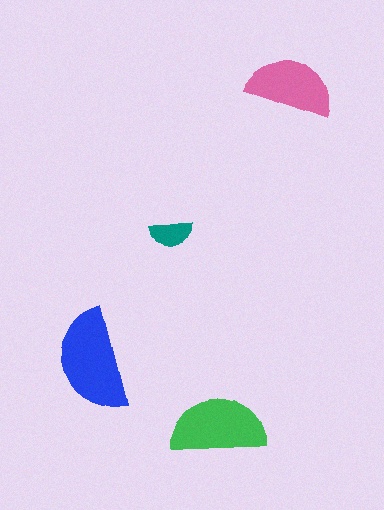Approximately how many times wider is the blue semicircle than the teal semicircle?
About 2.5 times wider.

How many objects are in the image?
There are 4 objects in the image.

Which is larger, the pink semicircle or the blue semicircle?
The blue one.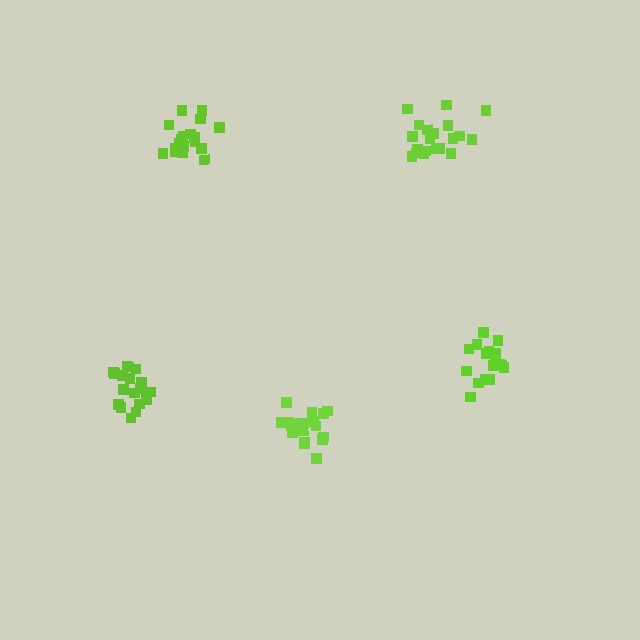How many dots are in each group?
Group 1: 19 dots, Group 2: 20 dots, Group 3: 20 dots, Group 4: 18 dots, Group 5: 20 dots (97 total).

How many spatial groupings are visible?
There are 5 spatial groupings.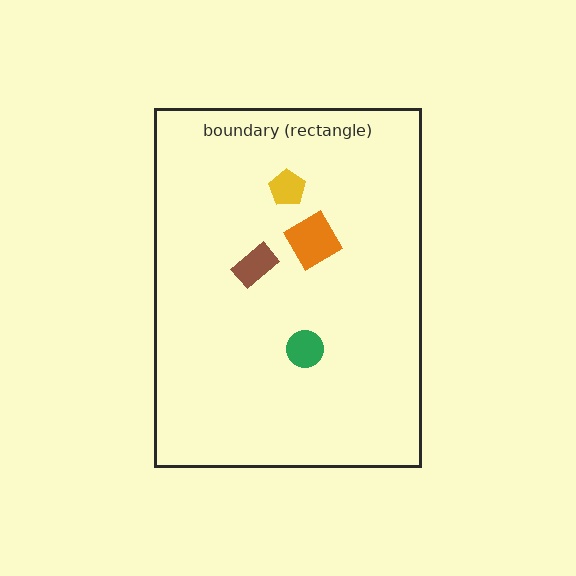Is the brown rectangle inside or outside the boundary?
Inside.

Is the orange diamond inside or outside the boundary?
Inside.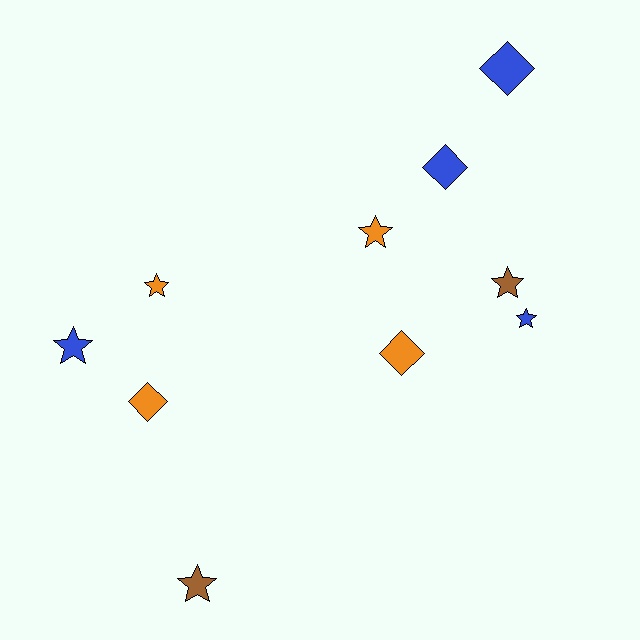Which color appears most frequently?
Orange, with 4 objects.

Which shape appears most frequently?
Star, with 6 objects.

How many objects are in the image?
There are 10 objects.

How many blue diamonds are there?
There are 2 blue diamonds.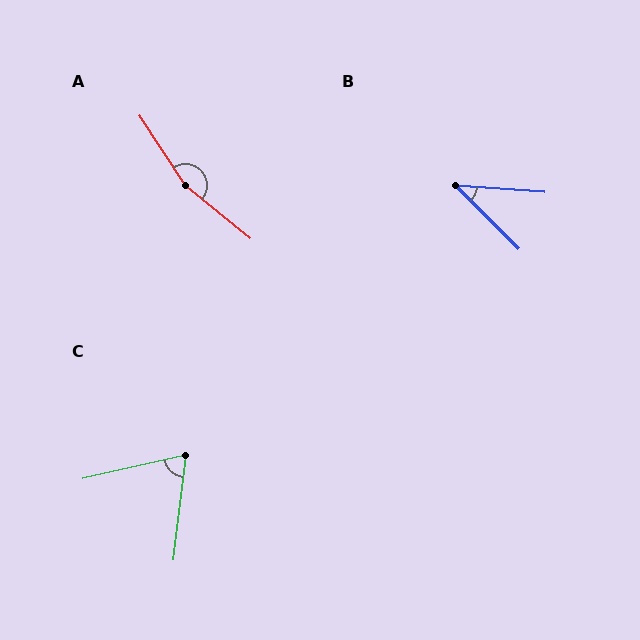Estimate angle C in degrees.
Approximately 70 degrees.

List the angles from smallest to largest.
B (41°), C (70°), A (163°).